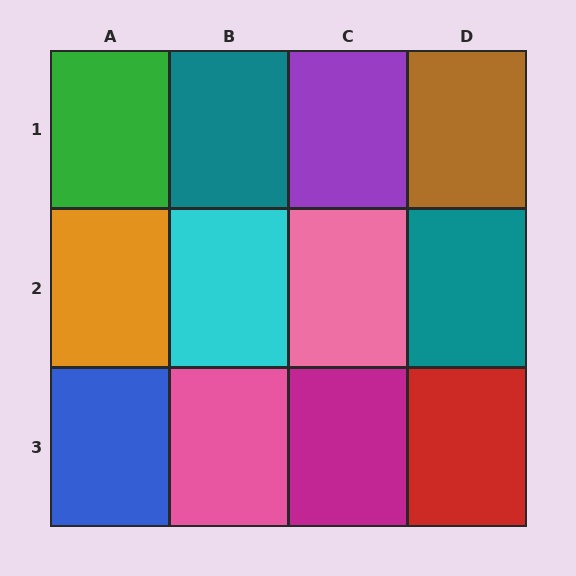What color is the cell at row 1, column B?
Teal.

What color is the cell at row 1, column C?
Purple.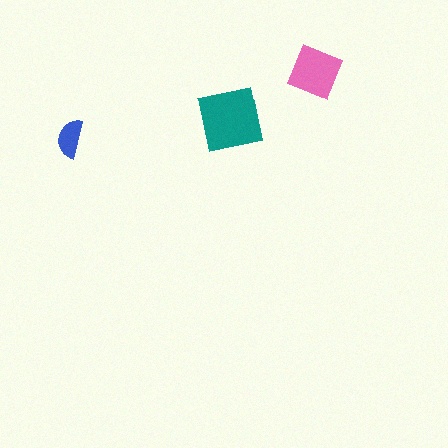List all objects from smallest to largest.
The blue semicircle, the pink diamond, the teal square.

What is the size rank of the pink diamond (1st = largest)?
2nd.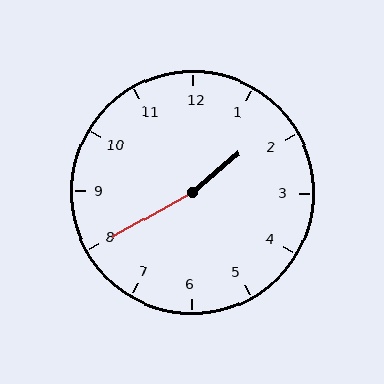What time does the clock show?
1:40.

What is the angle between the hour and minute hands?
Approximately 170 degrees.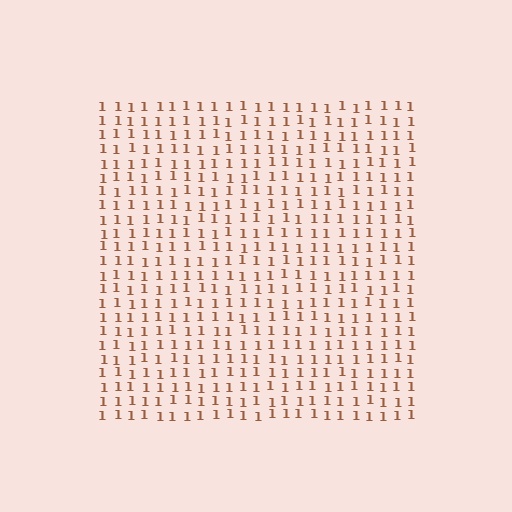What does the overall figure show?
The overall figure shows a square.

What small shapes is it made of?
It is made of small digit 1's.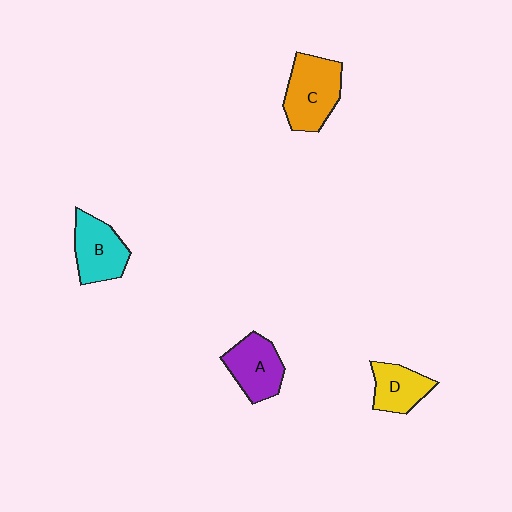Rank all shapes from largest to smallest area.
From largest to smallest: C (orange), B (cyan), A (purple), D (yellow).